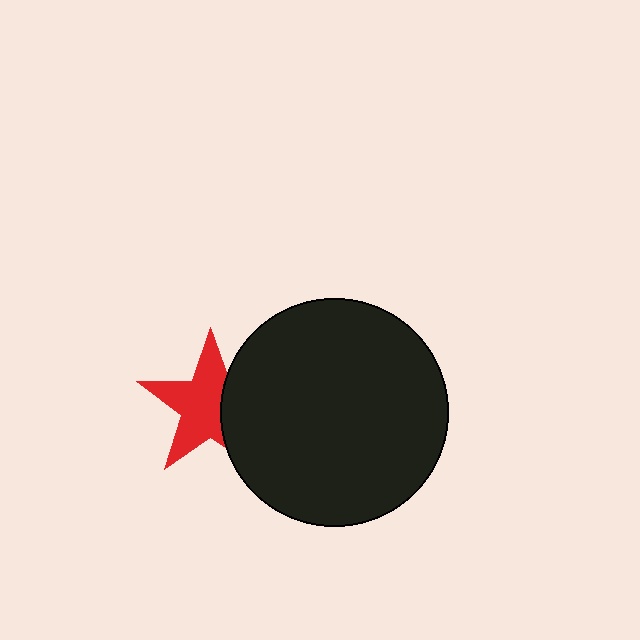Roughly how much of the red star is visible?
Most of it is visible (roughly 66%).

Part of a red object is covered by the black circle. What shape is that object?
It is a star.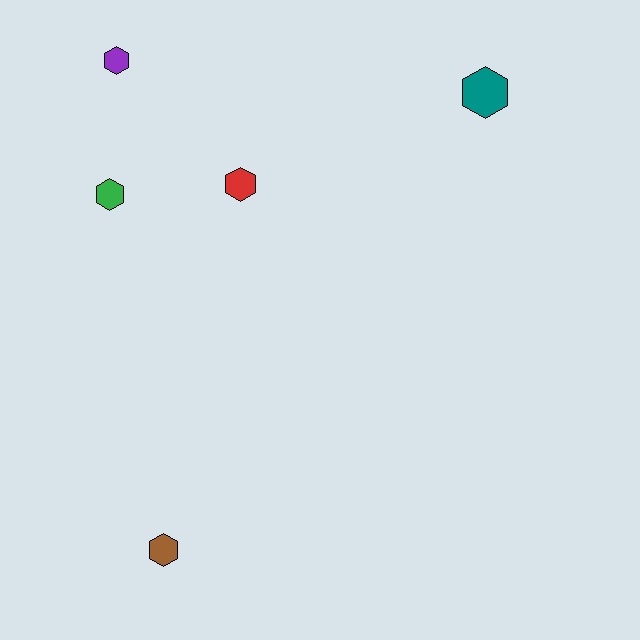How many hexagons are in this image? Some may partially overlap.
There are 5 hexagons.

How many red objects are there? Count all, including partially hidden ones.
There is 1 red object.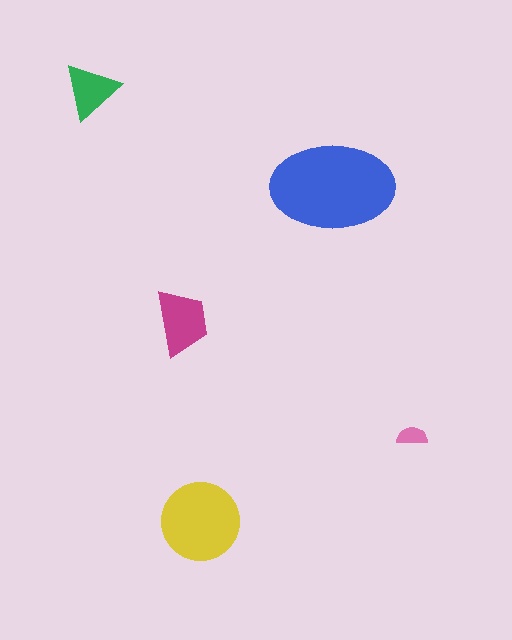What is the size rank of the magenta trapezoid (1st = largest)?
3rd.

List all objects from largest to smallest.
The blue ellipse, the yellow circle, the magenta trapezoid, the green triangle, the pink semicircle.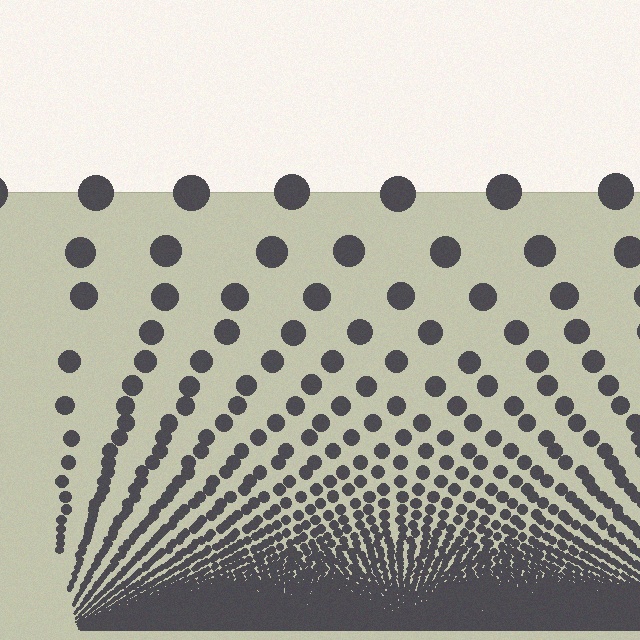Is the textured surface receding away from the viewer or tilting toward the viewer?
The surface appears to tilt toward the viewer. Texture elements get larger and sparser toward the top.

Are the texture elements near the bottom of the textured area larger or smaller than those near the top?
Smaller. The gradient is inverted — elements near the bottom are smaller and denser.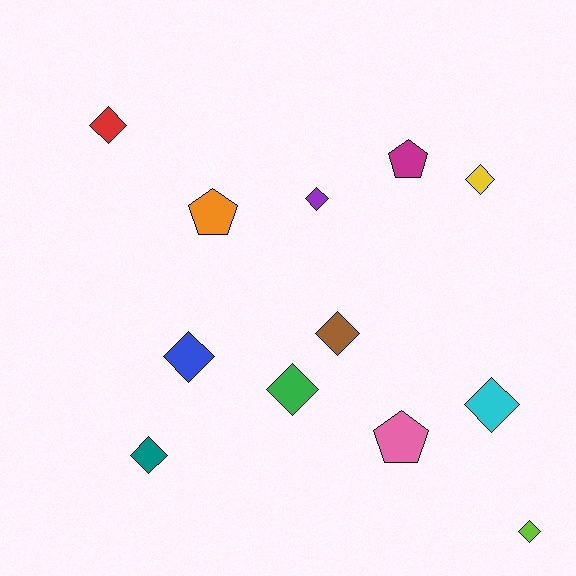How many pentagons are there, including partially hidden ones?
There are 3 pentagons.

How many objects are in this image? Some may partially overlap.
There are 12 objects.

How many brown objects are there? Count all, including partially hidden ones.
There is 1 brown object.